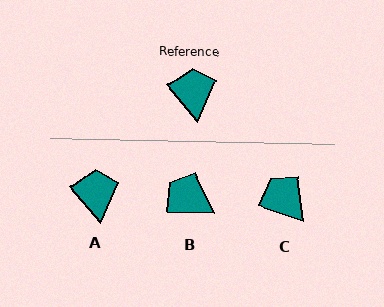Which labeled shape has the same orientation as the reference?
A.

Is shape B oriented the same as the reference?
No, it is off by about 49 degrees.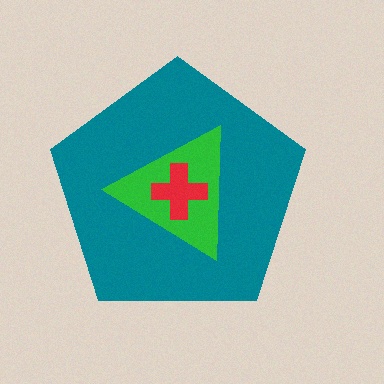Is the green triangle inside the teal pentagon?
Yes.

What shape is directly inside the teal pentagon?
The green triangle.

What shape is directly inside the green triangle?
The red cross.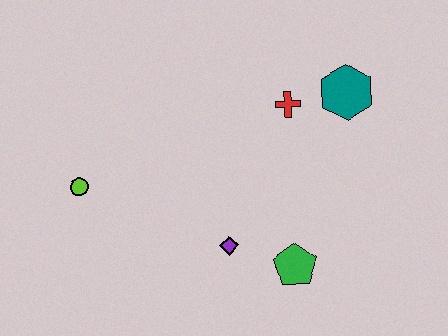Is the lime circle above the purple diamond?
Yes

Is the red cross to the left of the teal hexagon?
Yes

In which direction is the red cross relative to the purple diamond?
The red cross is above the purple diamond.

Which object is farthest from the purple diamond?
The teal hexagon is farthest from the purple diamond.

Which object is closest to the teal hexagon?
The red cross is closest to the teal hexagon.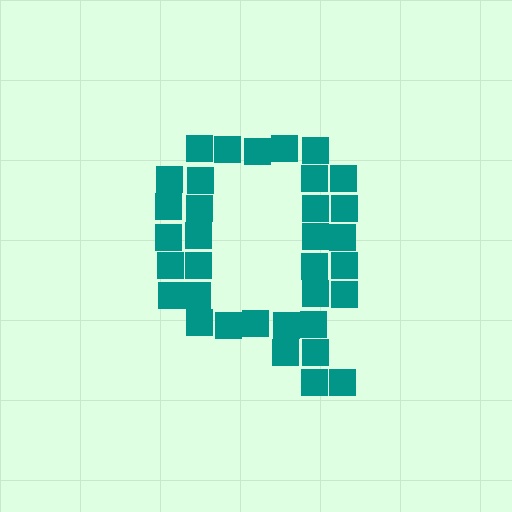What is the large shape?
The large shape is the letter Q.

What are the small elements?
The small elements are squares.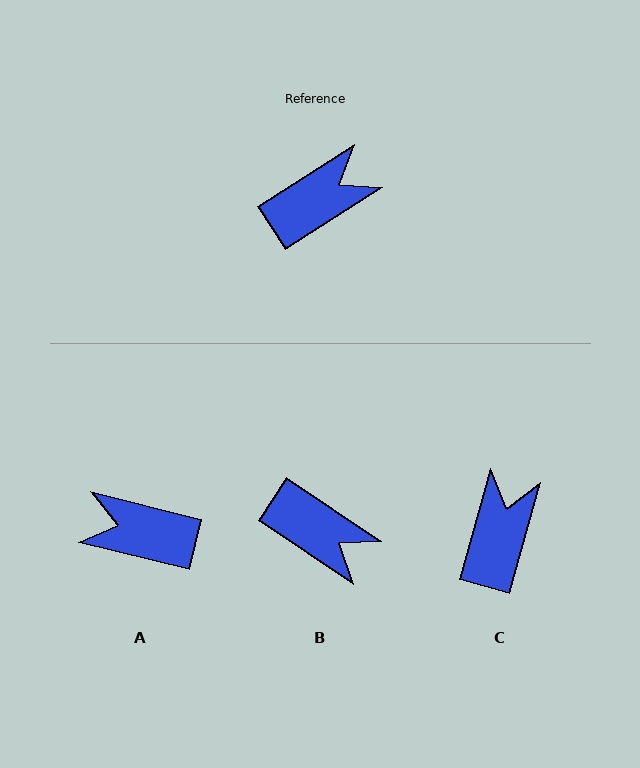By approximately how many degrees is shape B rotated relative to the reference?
Approximately 66 degrees clockwise.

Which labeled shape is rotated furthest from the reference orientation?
A, about 133 degrees away.